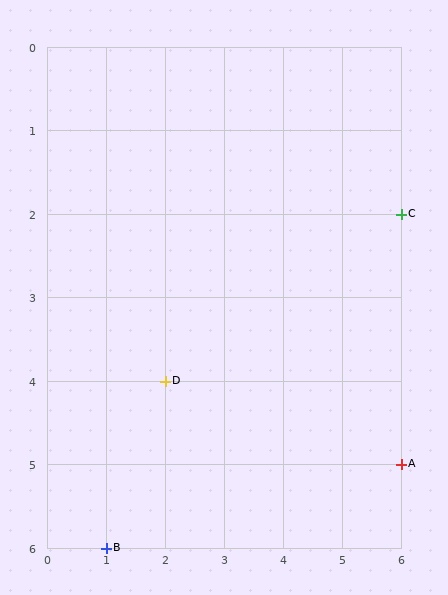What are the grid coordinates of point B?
Point B is at grid coordinates (1, 6).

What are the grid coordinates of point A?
Point A is at grid coordinates (6, 5).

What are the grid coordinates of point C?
Point C is at grid coordinates (6, 2).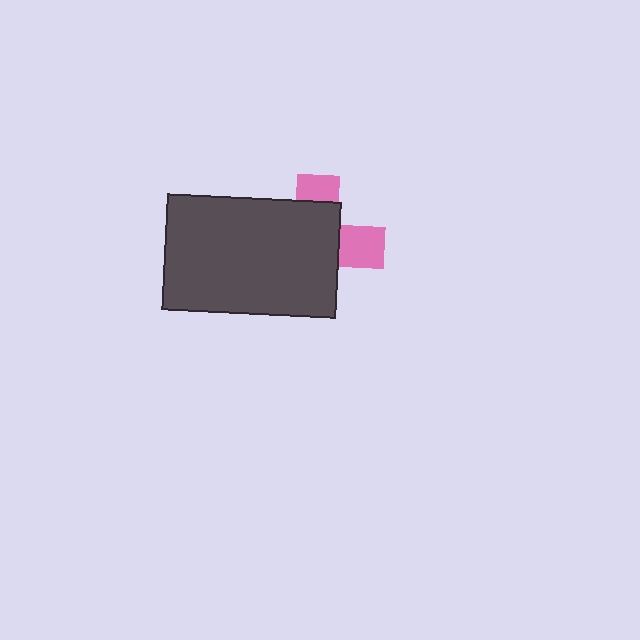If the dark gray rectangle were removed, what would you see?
You would see the complete pink cross.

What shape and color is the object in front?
The object in front is a dark gray rectangle.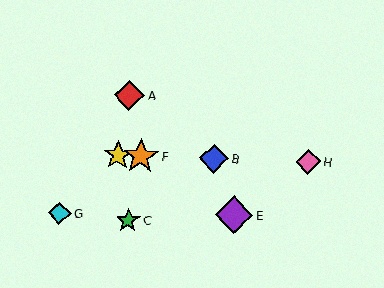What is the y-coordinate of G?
Object G is at y≈213.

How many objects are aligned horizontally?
4 objects (B, D, F, H) are aligned horizontally.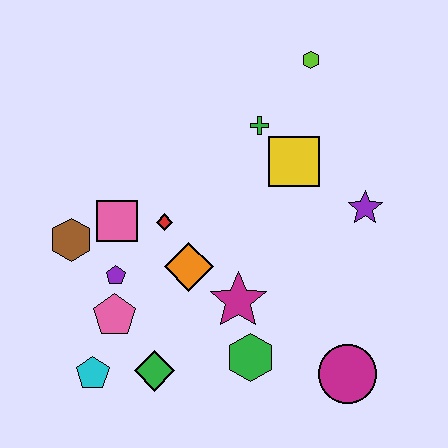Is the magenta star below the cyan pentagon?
No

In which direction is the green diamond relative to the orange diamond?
The green diamond is below the orange diamond.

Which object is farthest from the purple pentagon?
The lime hexagon is farthest from the purple pentagon.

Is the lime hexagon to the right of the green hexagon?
Yes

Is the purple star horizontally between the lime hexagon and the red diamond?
No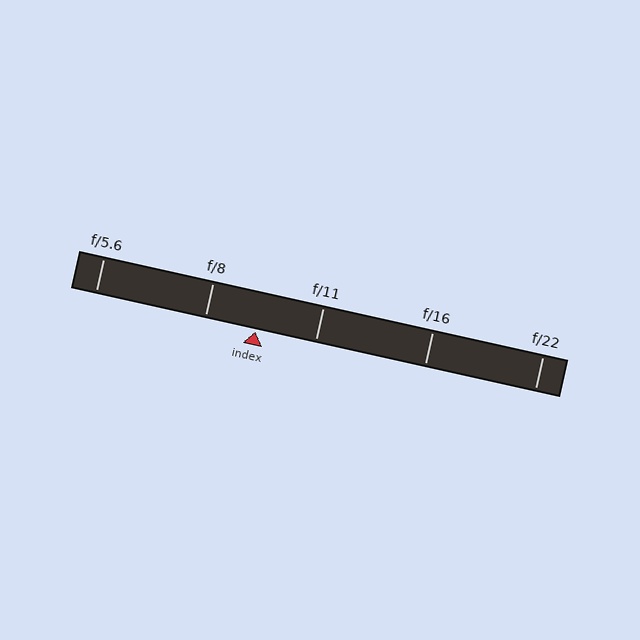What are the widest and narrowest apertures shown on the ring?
The widest aperture shown is f/5.6 and the narrowest is f/22.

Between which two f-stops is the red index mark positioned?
The index mark is between f/8 and f/11.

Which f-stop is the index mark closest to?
The index mark is closest to f/8.